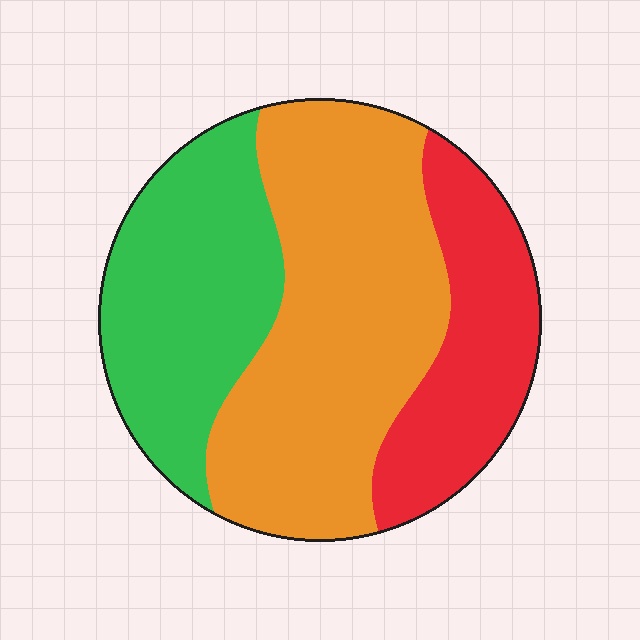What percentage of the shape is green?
Green takes up between a quarter and a half of the shape.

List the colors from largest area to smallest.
From largest to smallest: orange, green, red.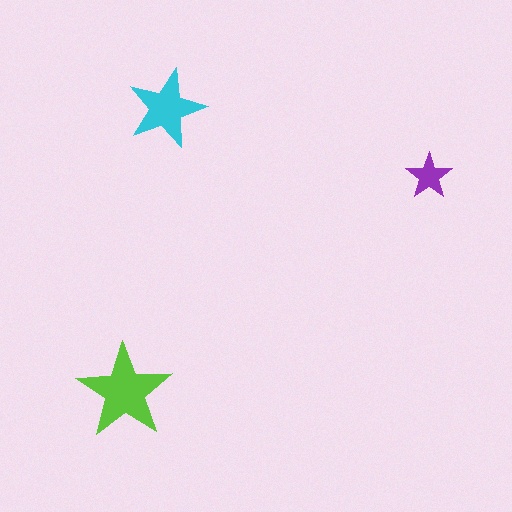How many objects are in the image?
There are 3 objects in the image.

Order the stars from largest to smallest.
the lime one, the cyan one, the purple one.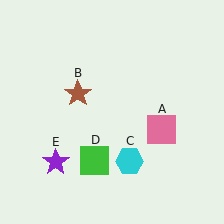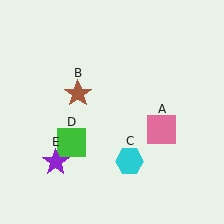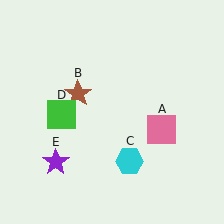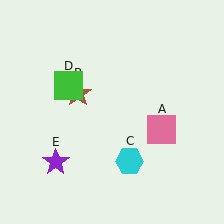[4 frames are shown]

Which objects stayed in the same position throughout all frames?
Pink square (object A) and brown star (object B) and cyan hexagon (object C) and purple star (object E) remained stationary.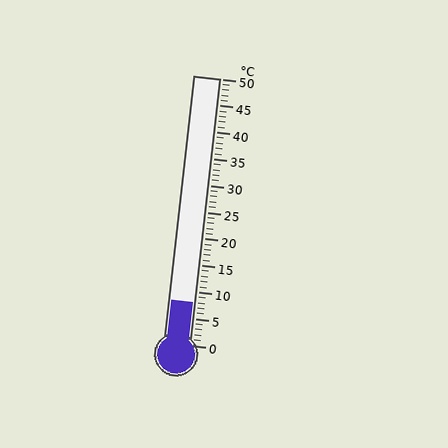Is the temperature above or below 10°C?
The temperature is below 10°C.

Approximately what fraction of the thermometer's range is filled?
The thermometer is filled to approximately 15% of its range.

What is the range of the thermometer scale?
The thermometer scale ranges from 0°C to 50°C.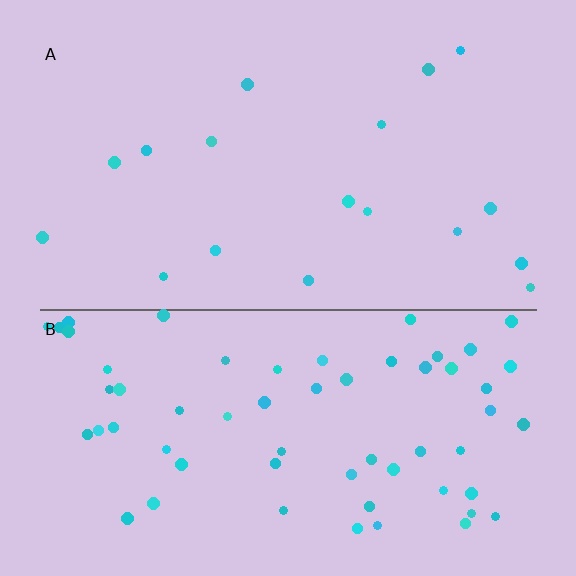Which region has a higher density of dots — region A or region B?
B (the bottom).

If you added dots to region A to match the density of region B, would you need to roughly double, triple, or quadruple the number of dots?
Approximately quadruple.